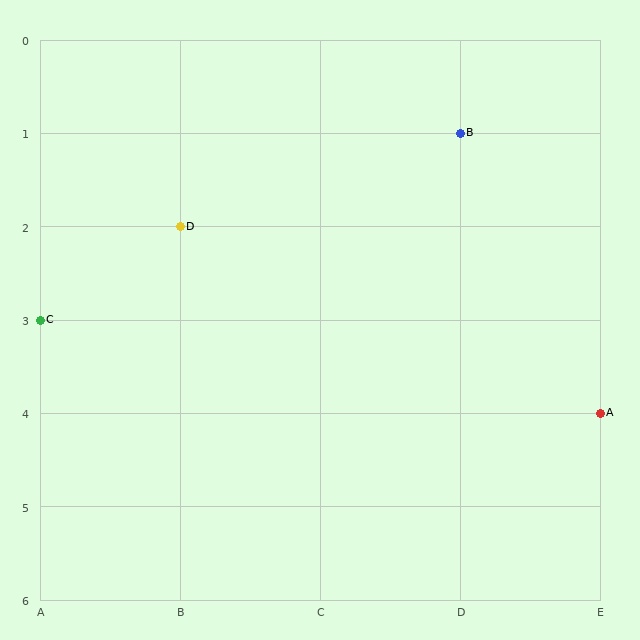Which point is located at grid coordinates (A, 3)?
Point C is at (A, 3).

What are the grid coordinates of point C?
Point C is at grid coordinates (A, 3).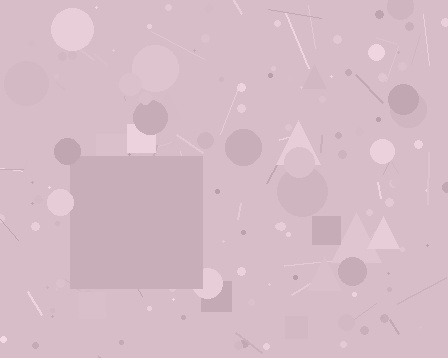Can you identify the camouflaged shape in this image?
The camouflaged shape is a square.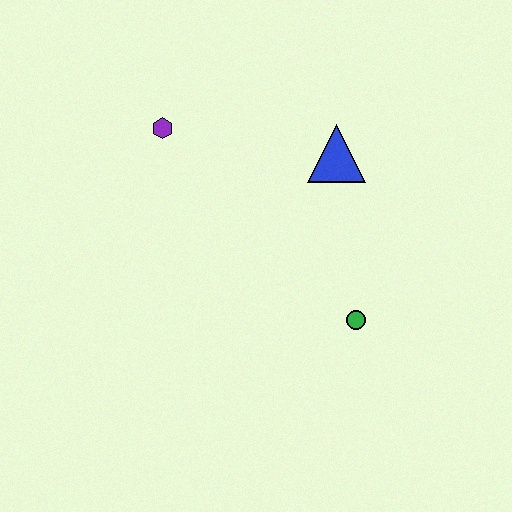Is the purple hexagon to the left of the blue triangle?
Yes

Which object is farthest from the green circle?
The purple hexagon is farthest from the green circle.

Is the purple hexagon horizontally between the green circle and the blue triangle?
No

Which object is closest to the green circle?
The blue triangle is closest to the green circle.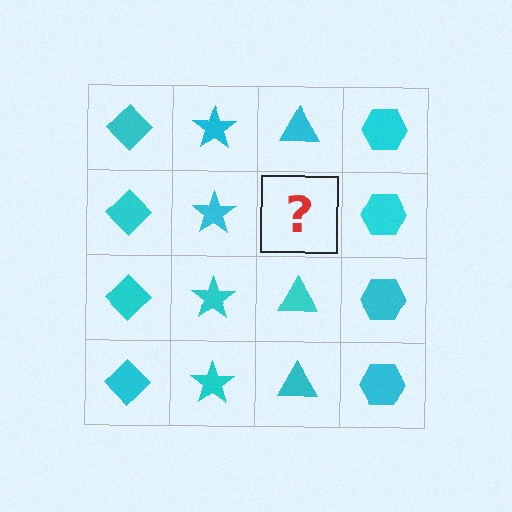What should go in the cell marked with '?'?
The missing cell should contain a cyan triangle.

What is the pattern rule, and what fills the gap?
The rule is that each column has a consistent shape. The gap should be filled with a cyan triangle.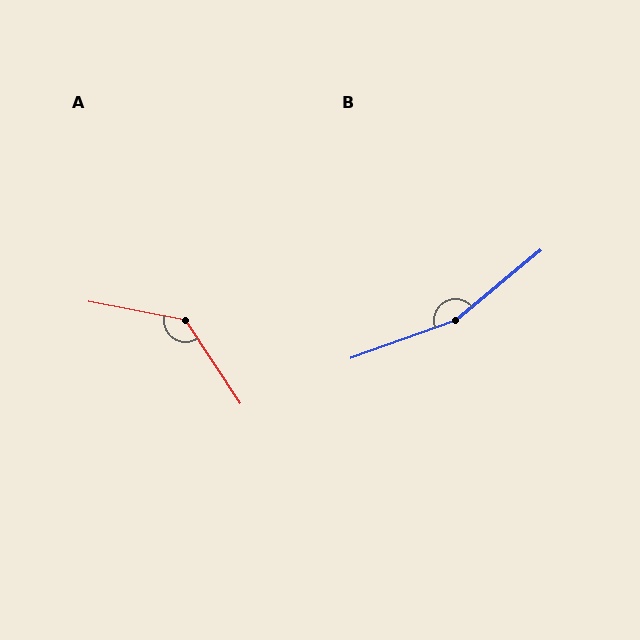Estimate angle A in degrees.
Approximately 134 degrees.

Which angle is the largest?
B, at approximately 160 degrees.